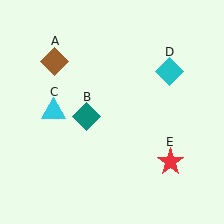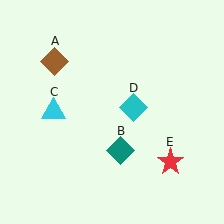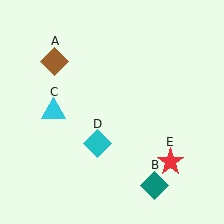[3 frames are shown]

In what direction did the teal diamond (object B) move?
The teal diamond (object B) moved down and to the right.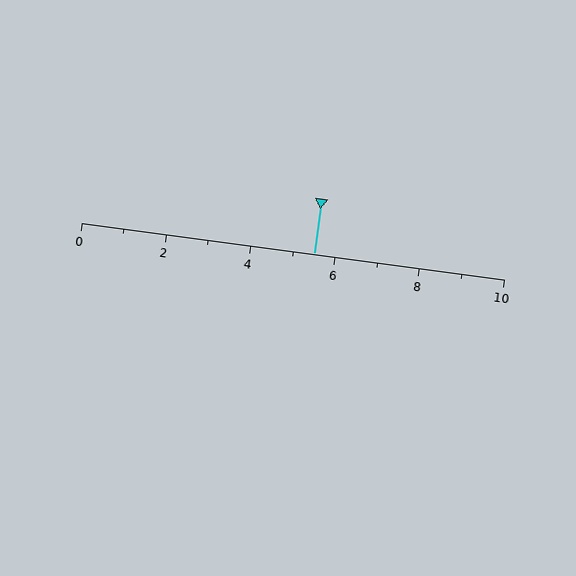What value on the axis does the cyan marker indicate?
The marker indicates approximately 5.5.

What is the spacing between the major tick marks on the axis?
The major ticks are spaced 2 apart.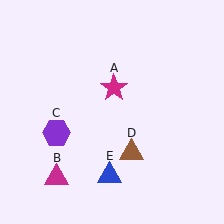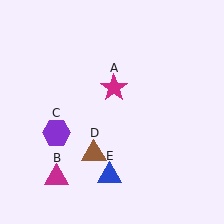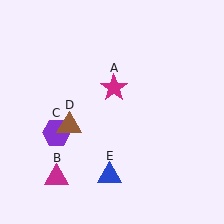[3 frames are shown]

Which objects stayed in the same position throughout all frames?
Magenta star (object A) and magenta triangle (object B) and purple hexagon (object C) and blue triangle (object E) remained stationary.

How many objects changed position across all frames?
1 object changed position: brown triangle (object D).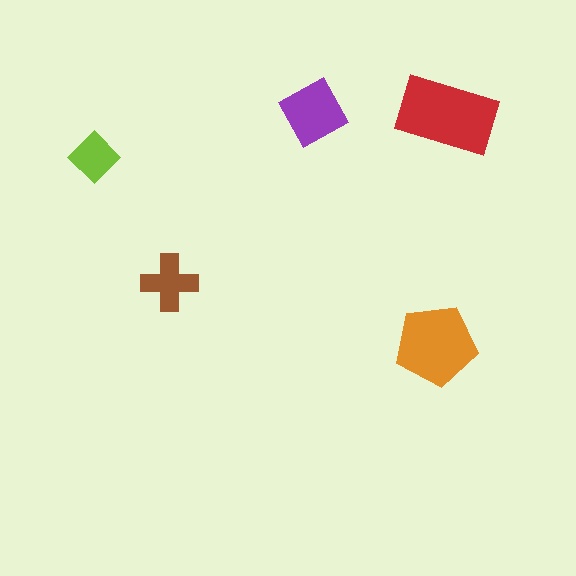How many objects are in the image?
There are 5 objects in the image.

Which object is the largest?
The red rectangle.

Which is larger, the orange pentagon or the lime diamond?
The orange pentagon.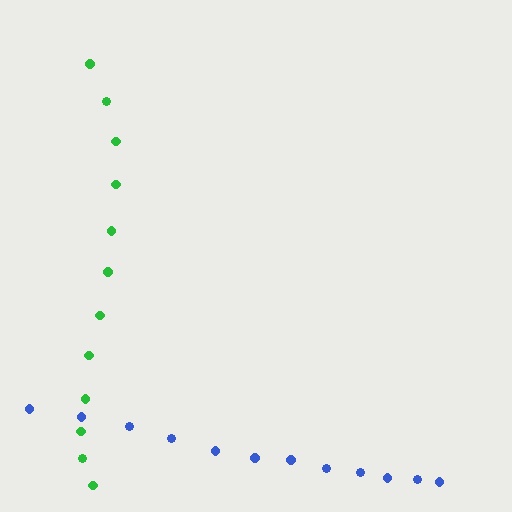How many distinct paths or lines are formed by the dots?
There are 2 distinct paths.